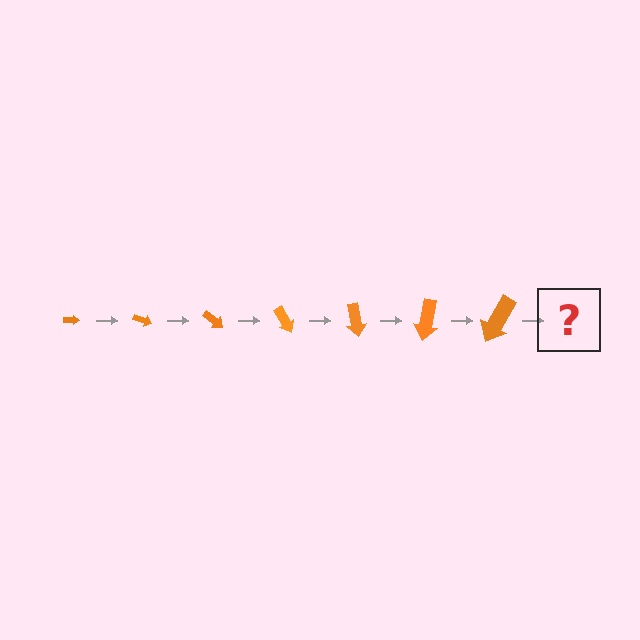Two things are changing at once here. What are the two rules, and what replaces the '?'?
The two rules are that the arrow grows larger each step and it rotates 20 degrees each step. The '?' should be an arrow, larger than the previous one and rotated 140 degrees from the start.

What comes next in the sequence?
The next element should be an arrow, larger than the previous one and rotated 140 degrees from the start.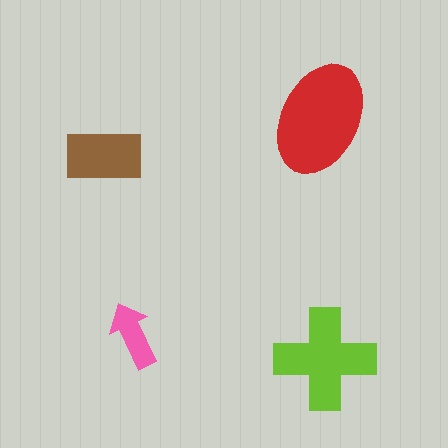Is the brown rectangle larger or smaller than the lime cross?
Smaller.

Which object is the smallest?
The pink arrow.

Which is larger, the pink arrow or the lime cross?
The lime cross.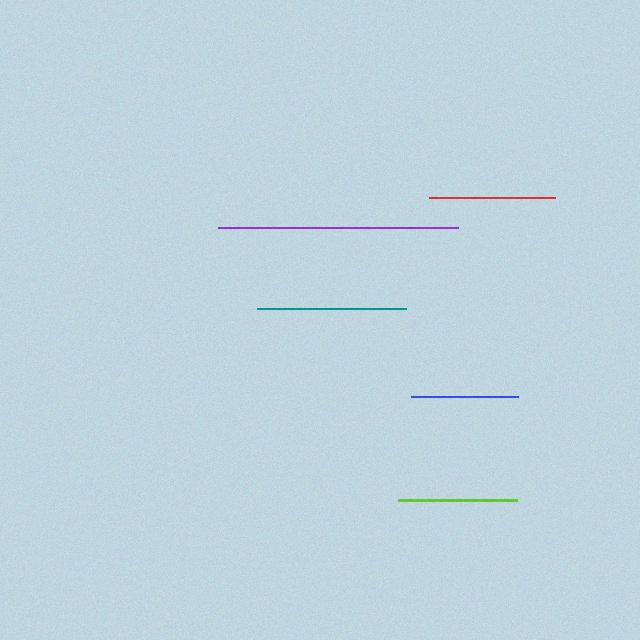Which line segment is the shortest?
The blue line is the shortest at approximately 107 pixels.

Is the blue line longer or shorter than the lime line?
The lime line is longer than the blue line.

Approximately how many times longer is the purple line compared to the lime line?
The purple line is approximately 2.0 times the length of the lime line.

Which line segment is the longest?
The purple line is the longest at approximately 239 pixels.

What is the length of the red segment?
The red segment is approximately 126 pixels long.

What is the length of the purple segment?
The purple segment is approximately 239 pixels long.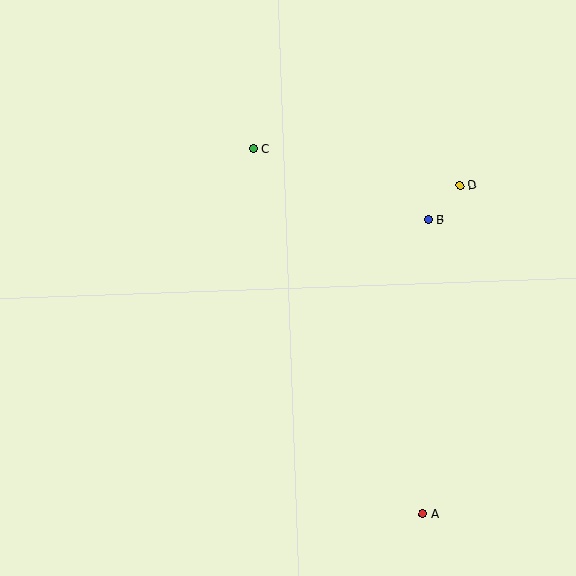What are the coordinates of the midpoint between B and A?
The midpoint between B and A is at (425, 367).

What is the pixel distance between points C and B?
The distance between C and B is 189 pixels.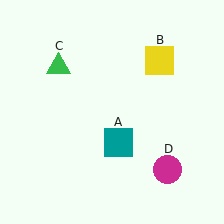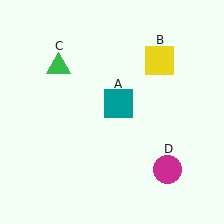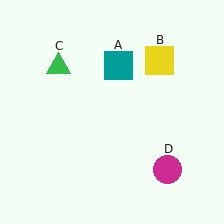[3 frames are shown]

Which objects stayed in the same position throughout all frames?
Yellow square (object B) and green triangle (object C) and magenta circle (object D) remained stationary.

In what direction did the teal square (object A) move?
The teal square (object A) moved up.